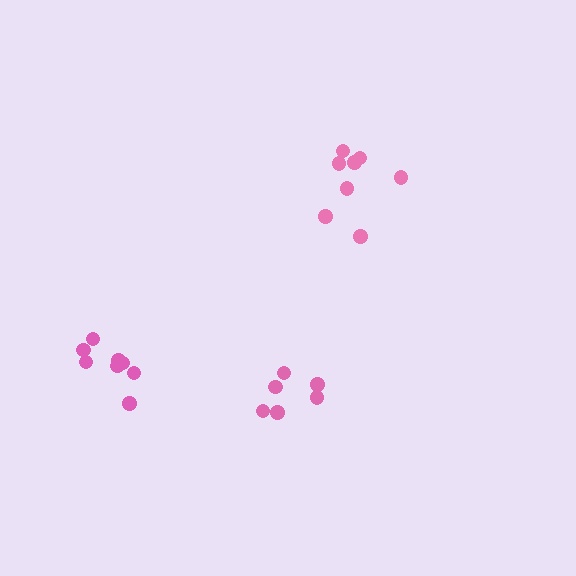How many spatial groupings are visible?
There are 3 spatial groupings.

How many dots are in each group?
Group 1: 8 dots, Group 2: 6 dots, Group 3: 8 dots (22 total).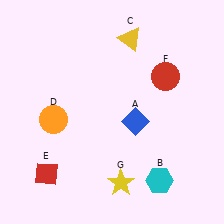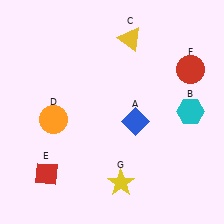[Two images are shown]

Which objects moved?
The objects that moved are: the cyan hexagon (B), the red circle (F).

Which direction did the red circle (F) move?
The red circle (F) moved right.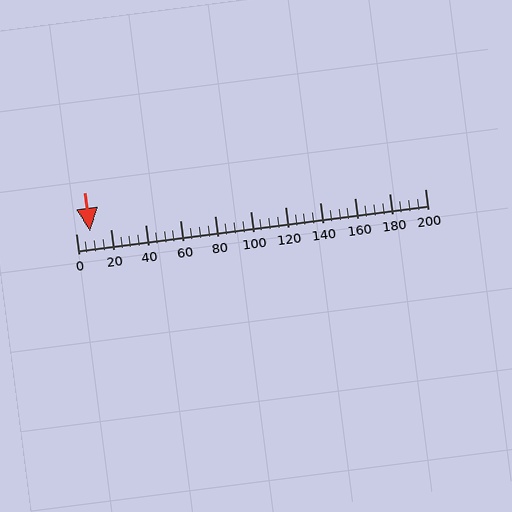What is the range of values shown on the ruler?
The ruler shows values from 0 to 200.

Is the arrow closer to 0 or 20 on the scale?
The arrow is closer to 0.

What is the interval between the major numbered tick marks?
The major tick marks are spaced 20 units apart.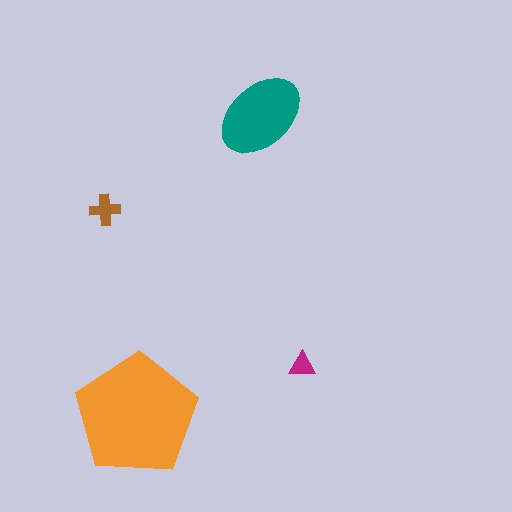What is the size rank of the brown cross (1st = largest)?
3rd.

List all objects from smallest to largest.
The magenta triangle, the brown cross, the teal ellipse, the orange pentagon.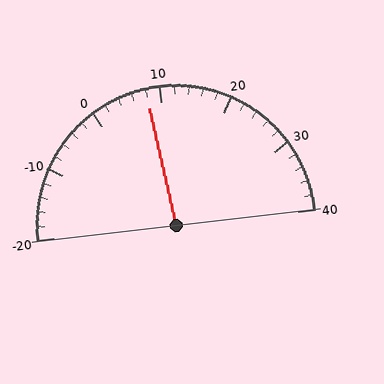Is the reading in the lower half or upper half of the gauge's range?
The reading is in the lower half of the range (-20 to 40).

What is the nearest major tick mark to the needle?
The nearest major tick mark is 10.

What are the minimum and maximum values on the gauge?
The gauge ranges from -20 to 40.